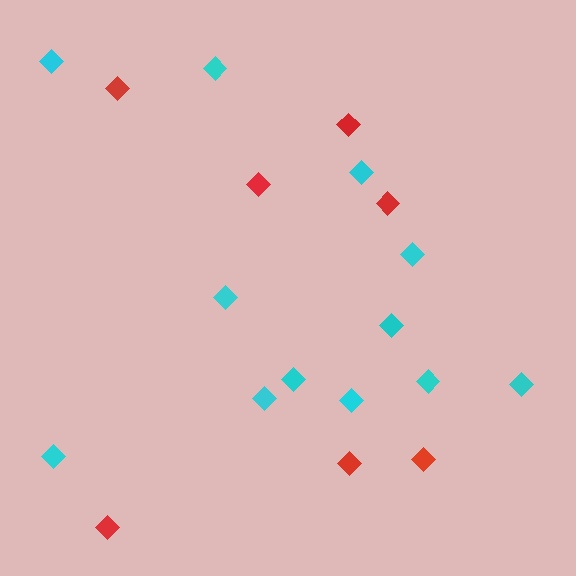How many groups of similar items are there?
There are 2 groups: one group of cyan diamonds (12) and one group of red diamonds (7).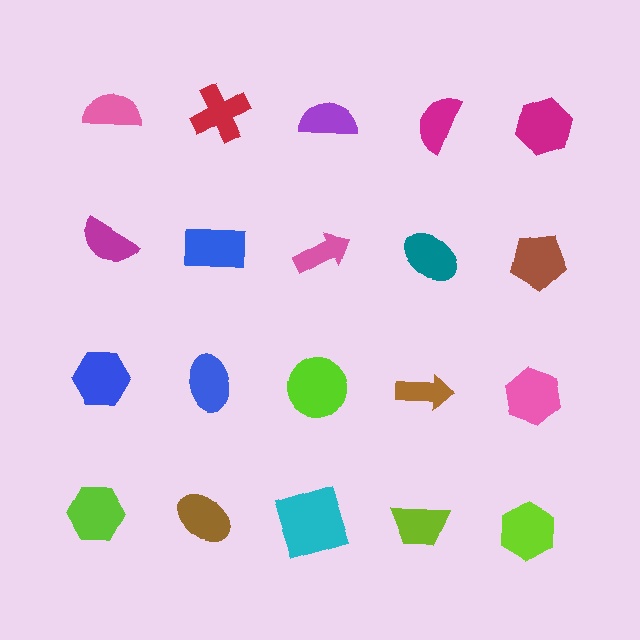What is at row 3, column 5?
A pink hexagon.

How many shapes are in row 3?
5 shapes.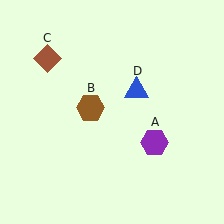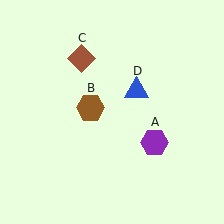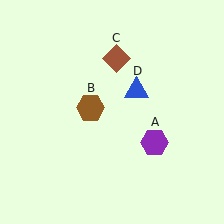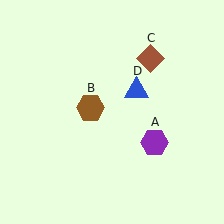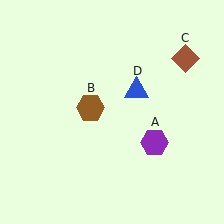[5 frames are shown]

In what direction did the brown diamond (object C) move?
The brown diamond (object C) moved right.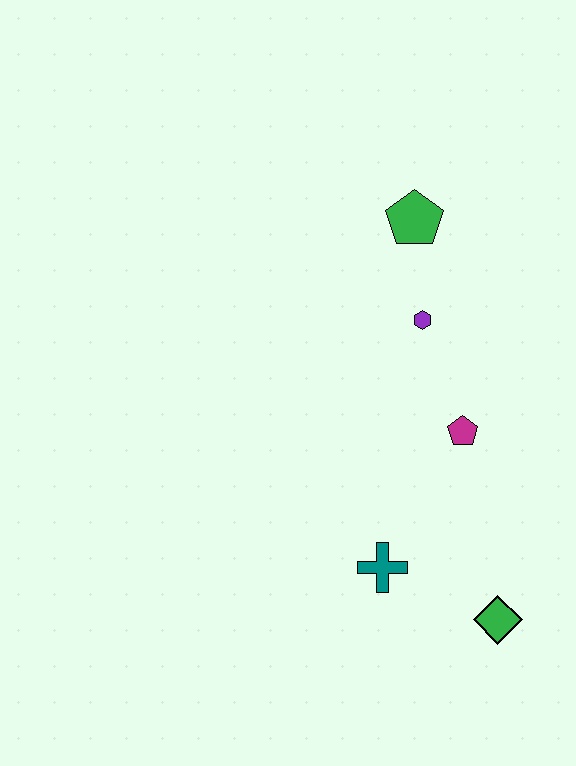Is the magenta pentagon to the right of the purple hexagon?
Yes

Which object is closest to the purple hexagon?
The green pentagon is closest to the purple hexagon.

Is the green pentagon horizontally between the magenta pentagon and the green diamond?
No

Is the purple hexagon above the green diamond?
Yes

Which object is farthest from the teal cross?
The green pentagon is farthest from the teal cross.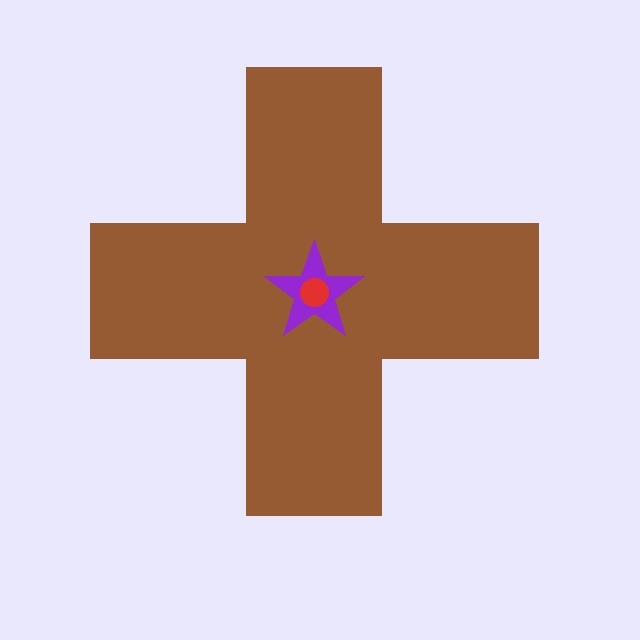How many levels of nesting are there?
3.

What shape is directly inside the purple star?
The red circle.